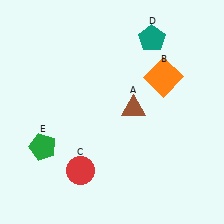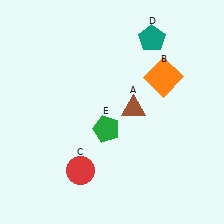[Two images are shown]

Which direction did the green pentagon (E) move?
The green pentagon (E) moved right.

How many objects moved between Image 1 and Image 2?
1 object moved between the two images.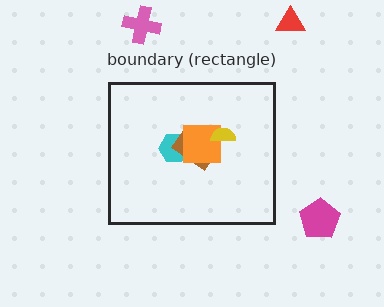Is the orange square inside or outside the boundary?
Inside.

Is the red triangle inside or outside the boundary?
Outside.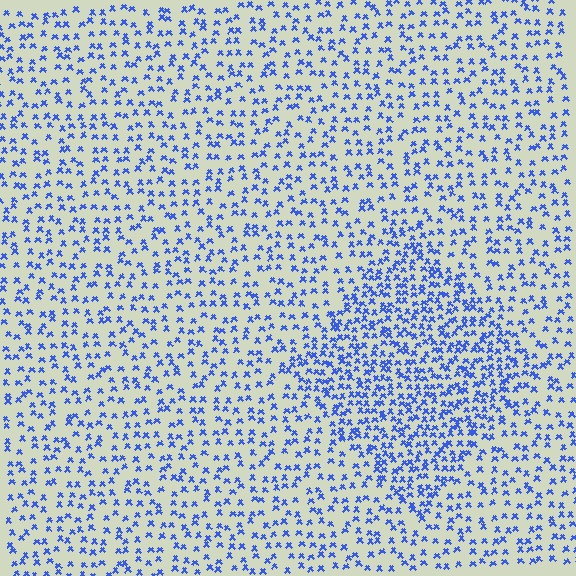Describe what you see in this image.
The image contains small blue elements arranged at two different densities. A diamond-shaped region is visible where the elements are more densely packed than the surrounding area.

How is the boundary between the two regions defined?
The boundary is defined by a change in element density (approximately 1.9x ratio). All elements are the same color, size, and shape.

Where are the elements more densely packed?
The elements are more densely packed inside the diamond boundary.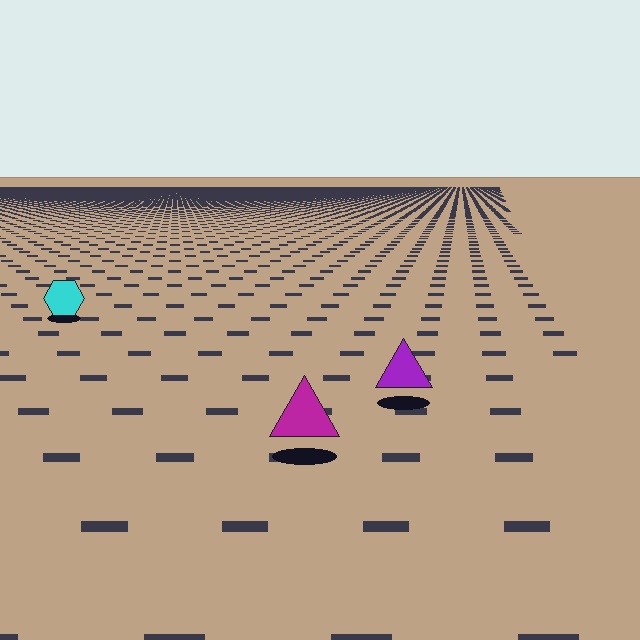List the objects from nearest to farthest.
From nearest to farthest: the magenta triangle, the purple triangle, the cyan hexagon.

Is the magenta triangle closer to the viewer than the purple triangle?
Yes. The magenta triangle is closer — you can tell from the texture gradient: the ground texture is coarser near it.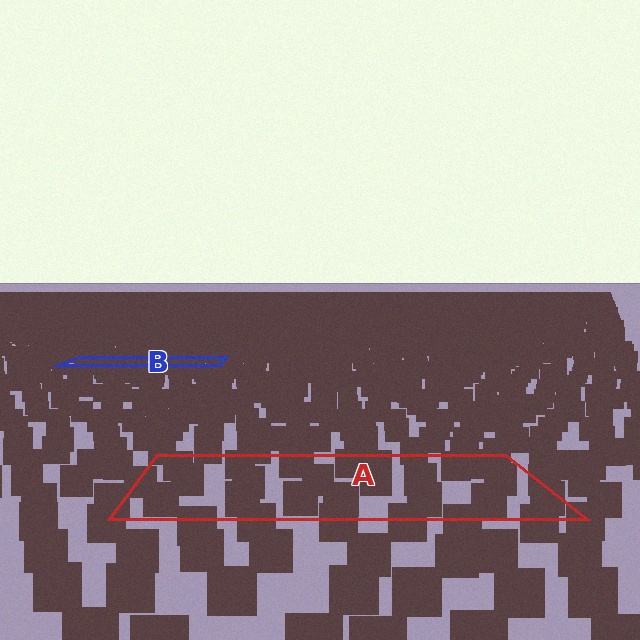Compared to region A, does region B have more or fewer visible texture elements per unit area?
Region B has more texture elements per unit area — they are packed more densely because it is farther away.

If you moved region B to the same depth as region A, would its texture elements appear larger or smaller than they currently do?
They would appear larger. At a closer depth, the same texture elements are projected at a bigger on-screen size.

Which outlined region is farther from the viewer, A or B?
Region B is farther from the viewer — the texture elements inside it appear smaller and more densely packed.